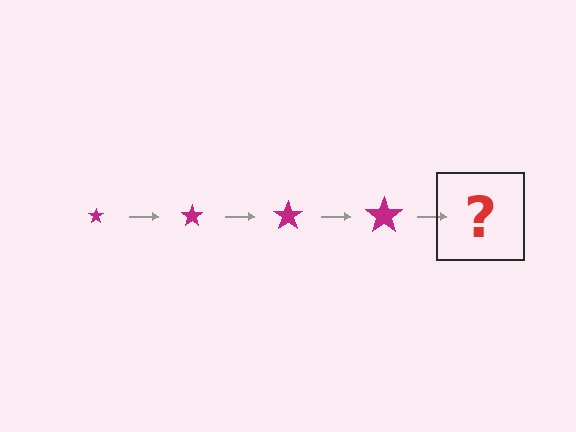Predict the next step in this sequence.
The next step is a magenta star, larger than the previous one.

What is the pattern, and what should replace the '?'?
The pattern is that the star gets progressively larger each step. The '?' should be a magenta star, larger than the previous one.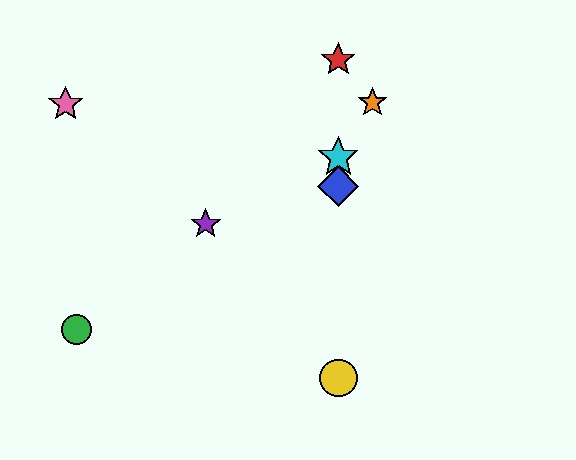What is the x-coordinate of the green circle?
The green circle is at x≈77.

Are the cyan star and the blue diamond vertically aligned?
Yes, both are at x≈338.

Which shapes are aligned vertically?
The red star, the blue diamond, the yellow circle, the cyan star are aligned vertically.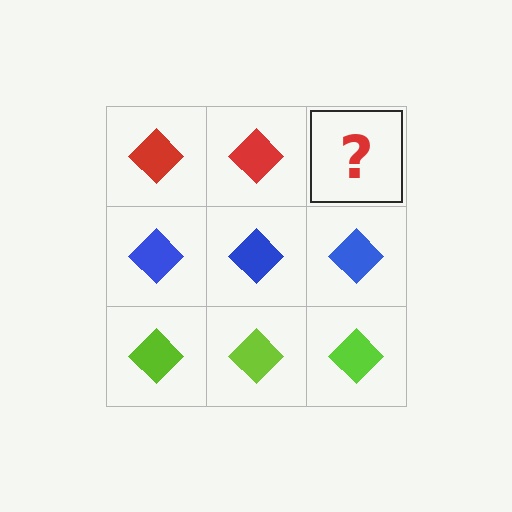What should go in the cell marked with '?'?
The missing cell should contain a red diamond.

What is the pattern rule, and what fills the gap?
The rule is that each row has a consistent color. The gap should be filled with a red diamond.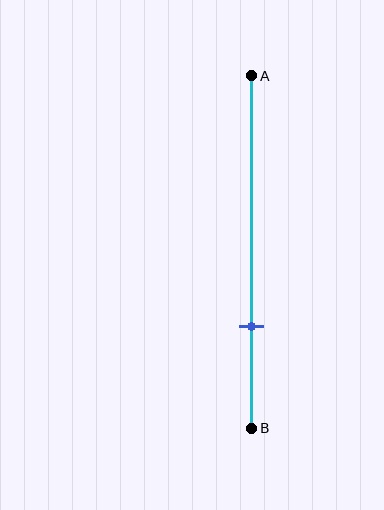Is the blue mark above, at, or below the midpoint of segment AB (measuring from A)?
The blue mark is below the midpoint of segment AB.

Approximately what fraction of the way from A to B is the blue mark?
The blue mark is approximately 70% of the way from A to B.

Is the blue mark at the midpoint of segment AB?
No, the mark is at about 70% from A, not at the 50% midpoint.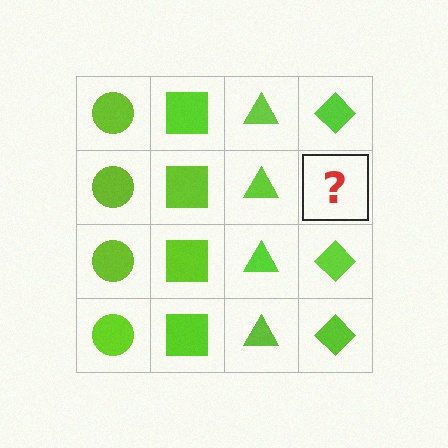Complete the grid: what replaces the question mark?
The question mark should be replaced with a lime diamond.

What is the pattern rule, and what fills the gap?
The rule is that each column has a consistent shape. The gap should be filled with a lime diamond.